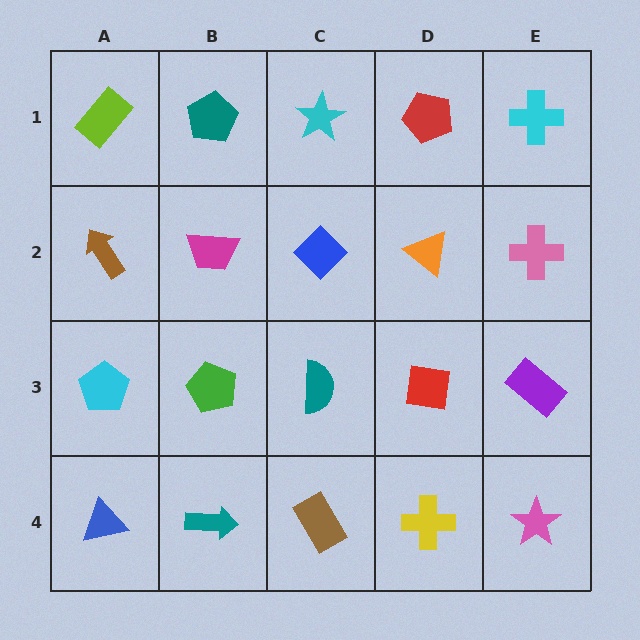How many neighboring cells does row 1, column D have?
3.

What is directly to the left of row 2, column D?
A blue diamond.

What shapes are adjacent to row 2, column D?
A red pentagon (row 1, column D), a red square (row 3, column D), a blue diamond (row 2, column C), a pink cross (row 2, column E).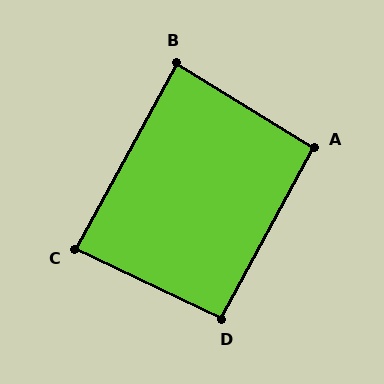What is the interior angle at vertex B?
Approximately 87 degrees (approximately right).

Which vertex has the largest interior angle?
A, at approximately 93 degrees.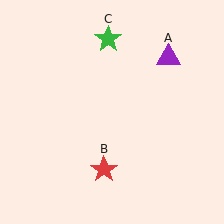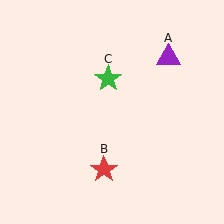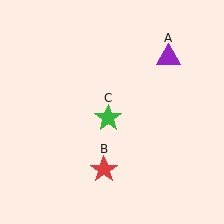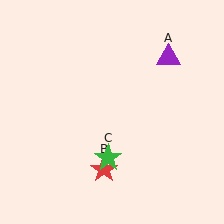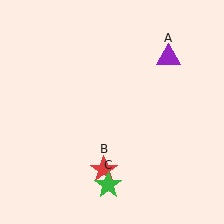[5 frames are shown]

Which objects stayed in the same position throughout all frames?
Purple triangle (object A) and red star (object B) remained stationary.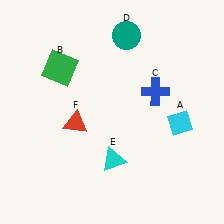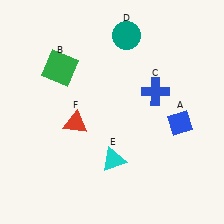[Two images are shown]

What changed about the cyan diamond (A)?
In Image 1, A is cyan. In Image 2, it changed to blue.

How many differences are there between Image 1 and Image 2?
There is 1 difference between the two images.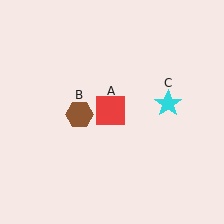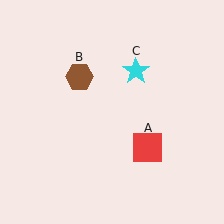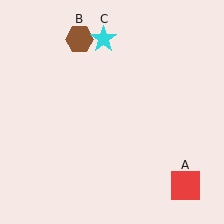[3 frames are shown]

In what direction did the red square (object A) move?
The red square (object A) moved down and to the right.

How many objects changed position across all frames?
3 objects changed position: red square (object A), brown hexagon (object B), cyan star (object C).